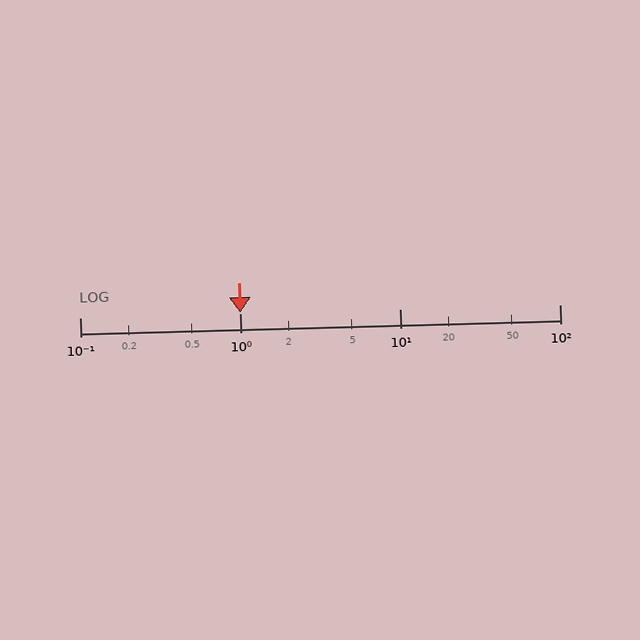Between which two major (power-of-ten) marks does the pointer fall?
The pointer is between 1 and 10.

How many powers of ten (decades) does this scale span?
The scale spans 3 decades, from 0.1 to 100.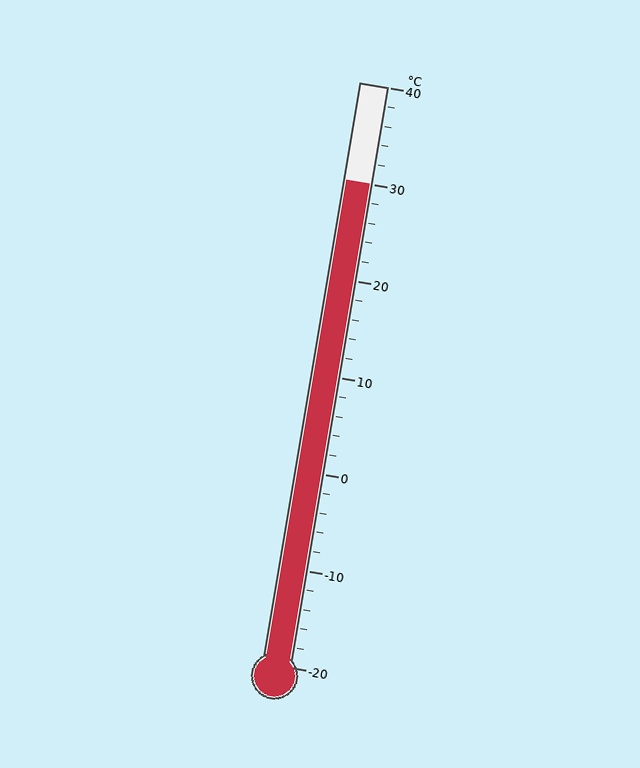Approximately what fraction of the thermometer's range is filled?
The thermometer is filled to approximately 85% of its range.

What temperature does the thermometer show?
The thermometer shows approximately 30°C.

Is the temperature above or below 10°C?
The temperature is above 10°C.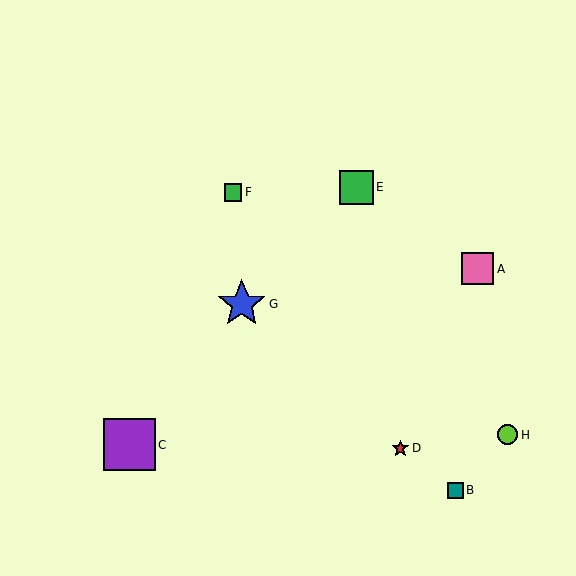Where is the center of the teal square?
The center of the teal square is at (455, 490).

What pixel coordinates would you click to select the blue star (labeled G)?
Click at (242, 304) to select the blue star G.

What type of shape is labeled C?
Shape C is a purple square.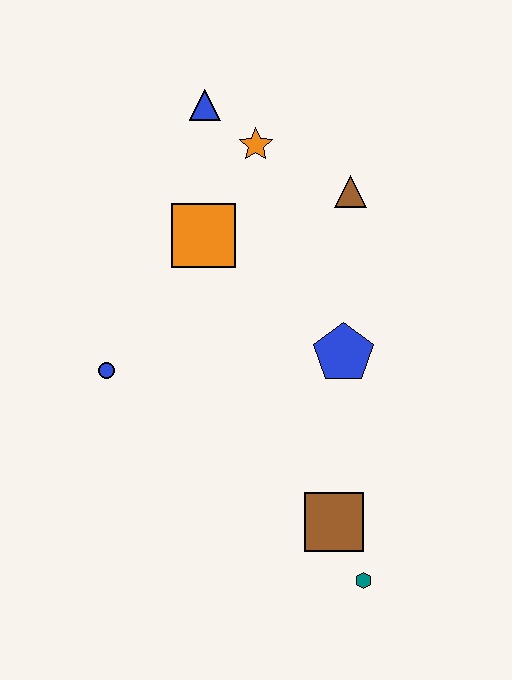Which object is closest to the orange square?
The orange star is closest to the orange square.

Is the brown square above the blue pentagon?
No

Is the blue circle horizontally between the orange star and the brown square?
No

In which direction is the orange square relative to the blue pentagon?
The orange square is to the left of the blue pentagon.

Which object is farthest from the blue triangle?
The teal hexagon is farthest from the blue triangle.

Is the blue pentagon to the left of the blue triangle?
No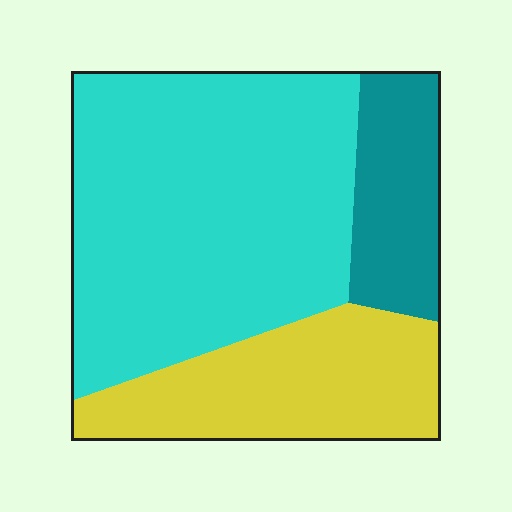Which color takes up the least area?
Teal, at roughly 15%.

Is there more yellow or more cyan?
Cyan.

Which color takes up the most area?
Cyan, at roughly 60%.